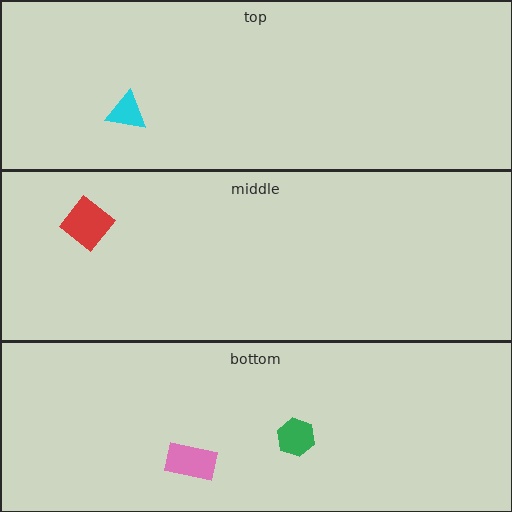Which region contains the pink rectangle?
The bottom region.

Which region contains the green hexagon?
The bottom region.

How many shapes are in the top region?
1.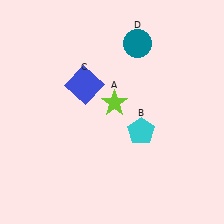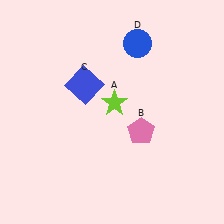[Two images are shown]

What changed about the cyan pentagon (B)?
In Image 1, B is cyan. In Image 2, it changed to pink.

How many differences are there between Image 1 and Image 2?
There are 2 differences between the two images.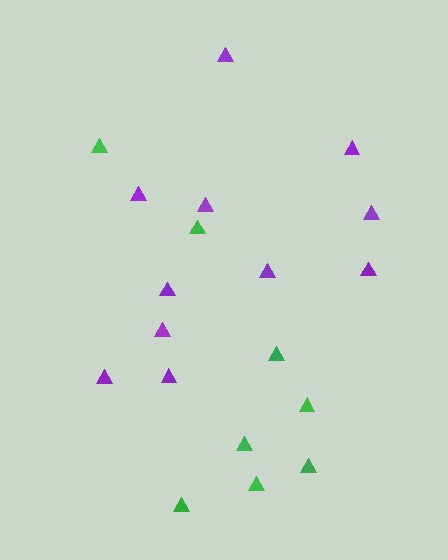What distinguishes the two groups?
There are 2 groups: one group of green triangles (8) and one group of purple triangles (11).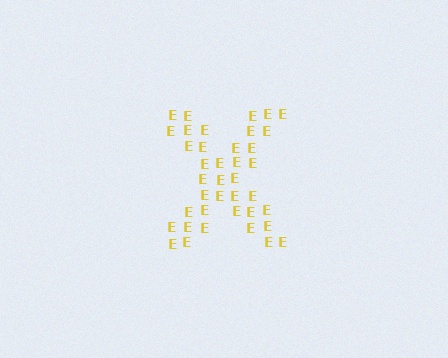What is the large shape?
The large shape is the letter X.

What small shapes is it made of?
It is made of small letter E's.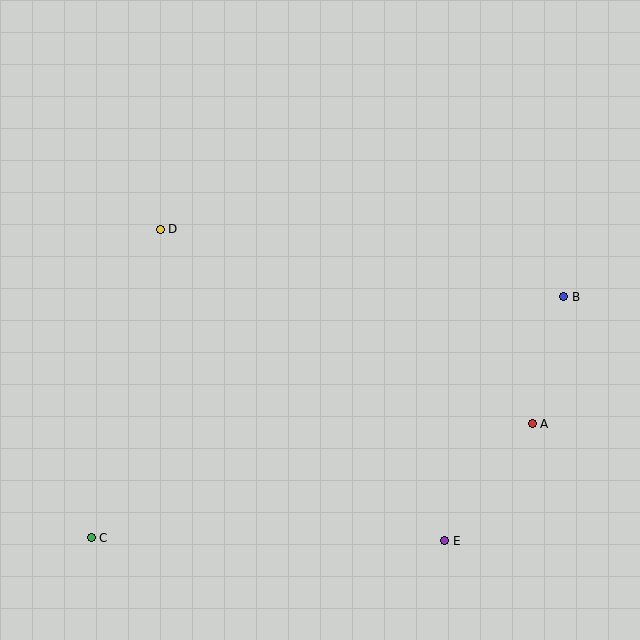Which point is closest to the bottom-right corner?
Point E is closest to the bottom-right corner.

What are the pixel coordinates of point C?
Point C is at (91, 538).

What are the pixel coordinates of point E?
Point E is at (445, 541).